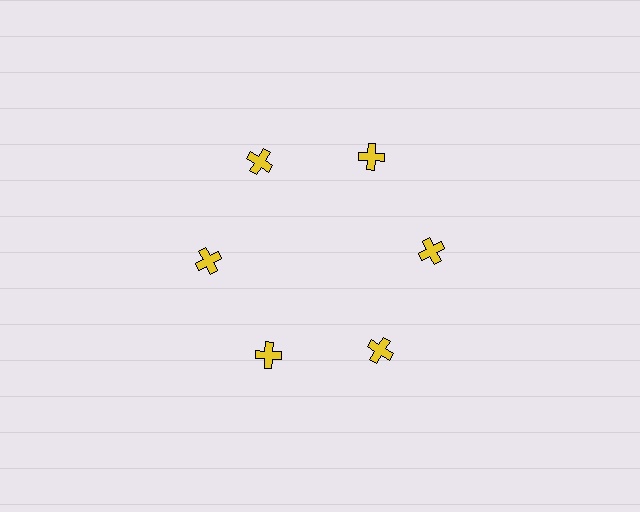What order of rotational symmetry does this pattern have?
This pattern has 6-fold rotational symmetry.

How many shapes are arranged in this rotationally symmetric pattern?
There are 6 shapes, arranged in 6 groups of 1.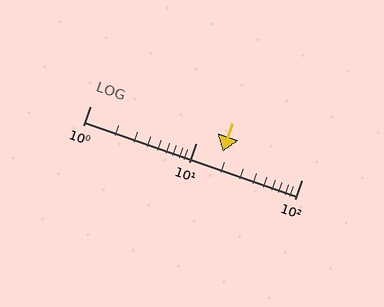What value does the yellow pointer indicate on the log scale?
The pointer indicates approximately 18.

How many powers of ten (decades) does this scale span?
The scale spans 2 decades, from 1 to 100.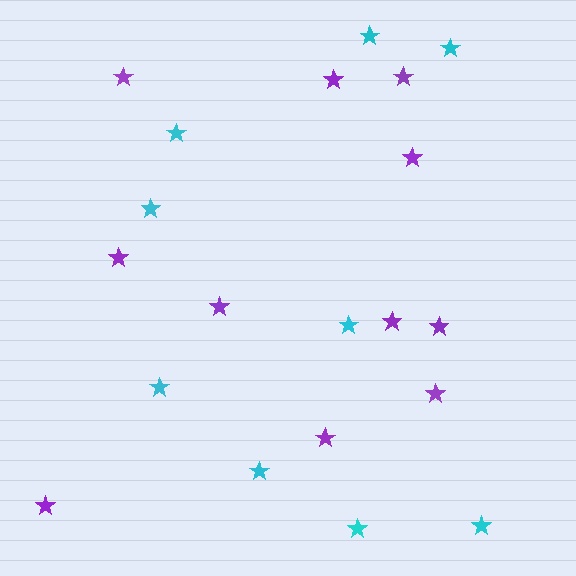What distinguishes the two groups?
There are 2 groups: one group of purple stars (11) and one group of cyan stars (9).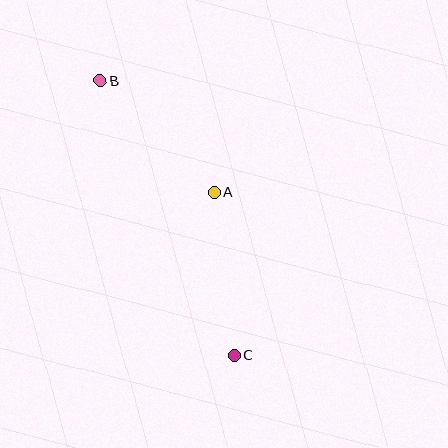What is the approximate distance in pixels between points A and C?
The distance between A and C is approximately 164 pixels.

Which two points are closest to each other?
Points A and B are closest to each other.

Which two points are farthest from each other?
Points B and C are farthest from each other.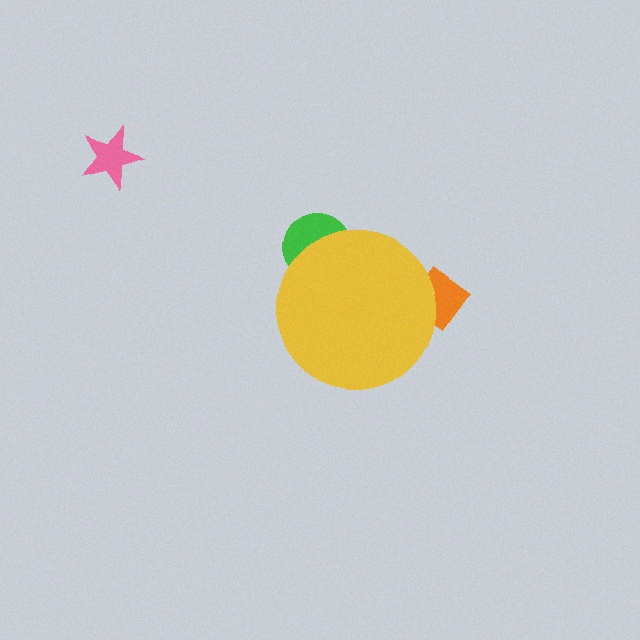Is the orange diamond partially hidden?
Yes, the orange diamond is partially hidden behind the yellow circle.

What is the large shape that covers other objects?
A yellow circle.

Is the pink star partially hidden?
No, the pink star is fully visible.